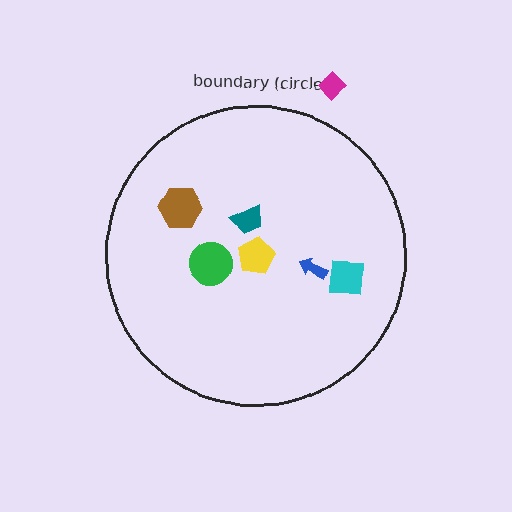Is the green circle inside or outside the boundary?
Inside.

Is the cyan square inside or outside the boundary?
Inside.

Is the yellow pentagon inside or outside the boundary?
Inside.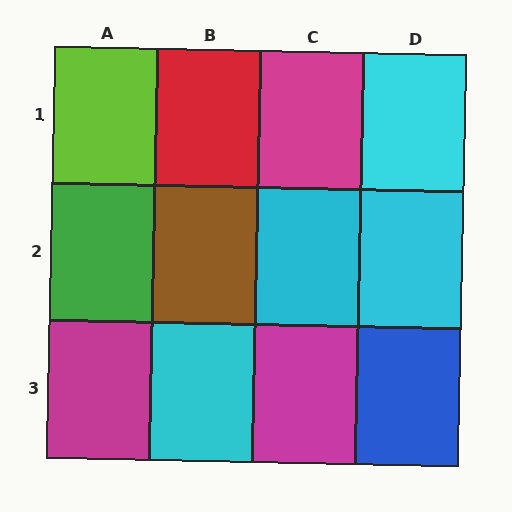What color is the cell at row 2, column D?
Cyan.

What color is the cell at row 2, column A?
Green.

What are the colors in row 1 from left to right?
Lime, red, magenta, cyan.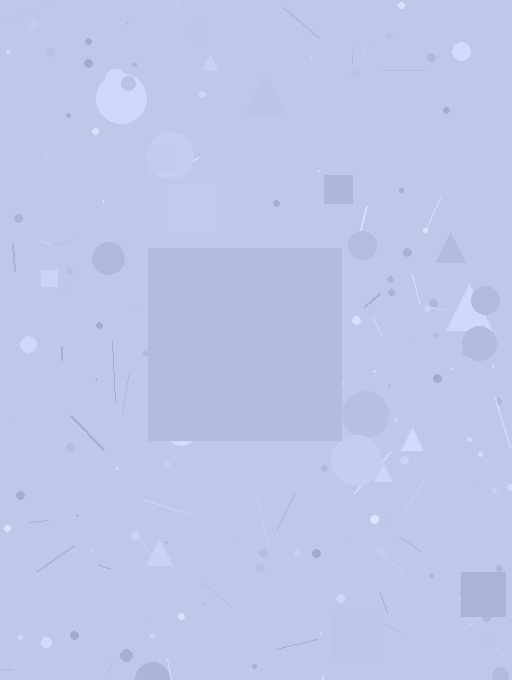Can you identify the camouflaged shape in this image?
The camouflaged shape is a square.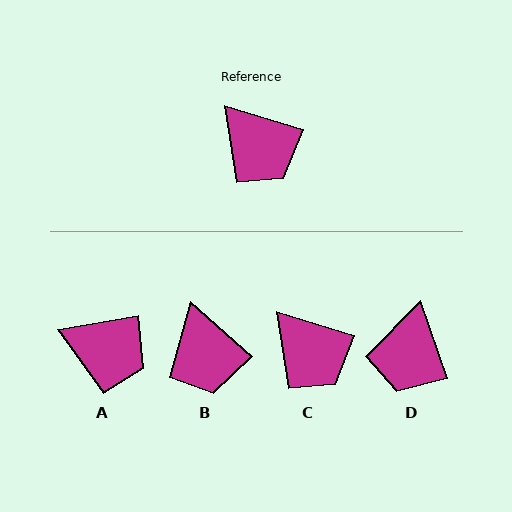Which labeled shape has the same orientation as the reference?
C.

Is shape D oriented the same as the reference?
No, it is off by about 53 degrees.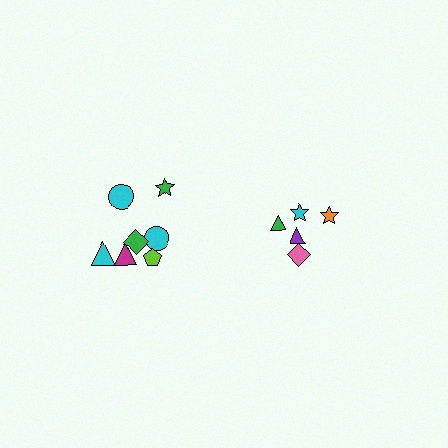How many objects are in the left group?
There are 7 objects.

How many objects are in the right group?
There are 5 objects.